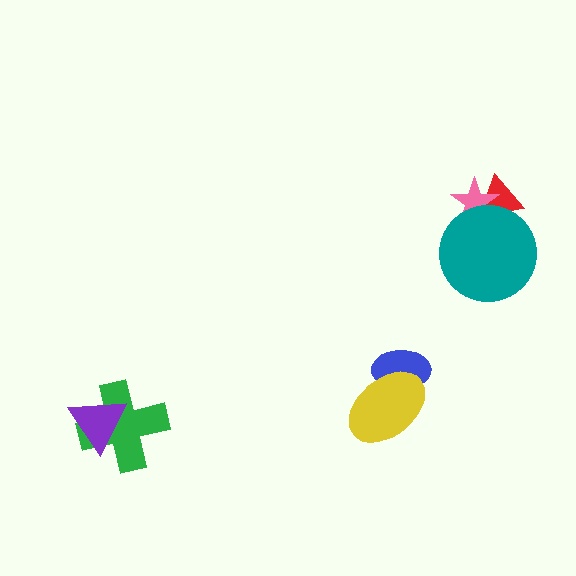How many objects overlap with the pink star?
2 objects overlap with the pink star.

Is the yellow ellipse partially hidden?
No, no other shape covers it.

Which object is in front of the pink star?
The teal circle is in front of the pink star.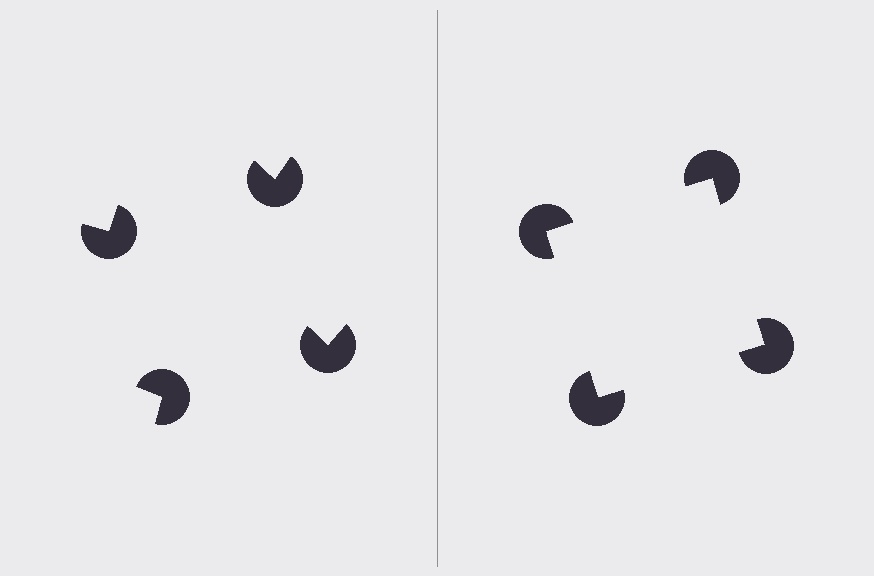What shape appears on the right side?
An illusory square.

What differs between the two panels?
The pac-man discs are positioned identically on both sides; only the wedge orientations differ. On the right they align to a square; on the left they are misaligned.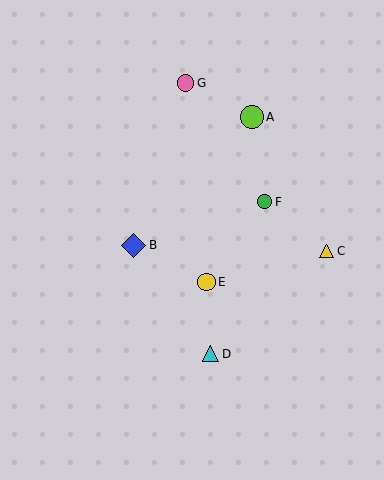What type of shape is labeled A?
Shape A is a lime circle.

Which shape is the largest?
The blue diamond (labeled B) is the largest.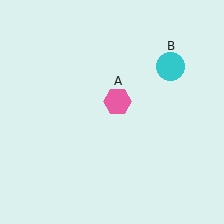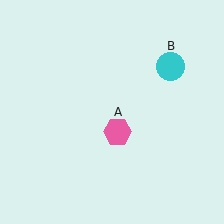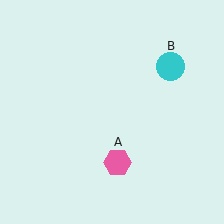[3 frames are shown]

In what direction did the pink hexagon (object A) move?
The pink hexagon (object A) moved down.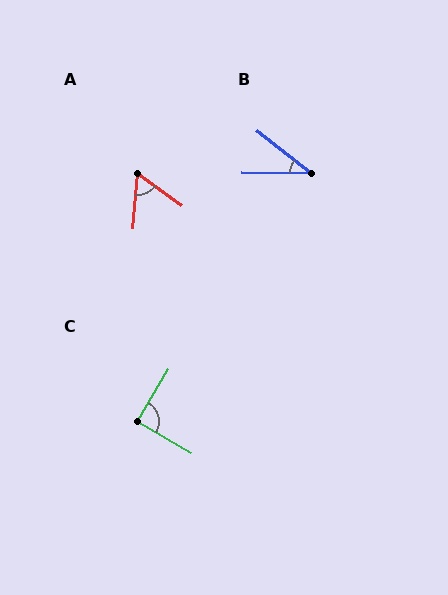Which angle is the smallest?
B, at approximately 38 degrees.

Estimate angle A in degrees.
Approximately 59 degrees.